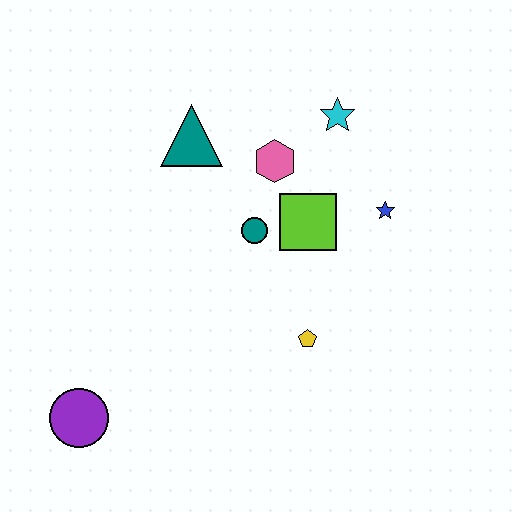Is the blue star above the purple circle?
Yes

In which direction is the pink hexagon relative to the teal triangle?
The pink hexagon is to the right of the teal triangle.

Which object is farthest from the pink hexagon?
The purple circle is farthest from the pink hexagon.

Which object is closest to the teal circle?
The lime square is closest to the teal circle.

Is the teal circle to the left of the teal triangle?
No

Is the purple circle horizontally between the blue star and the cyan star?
No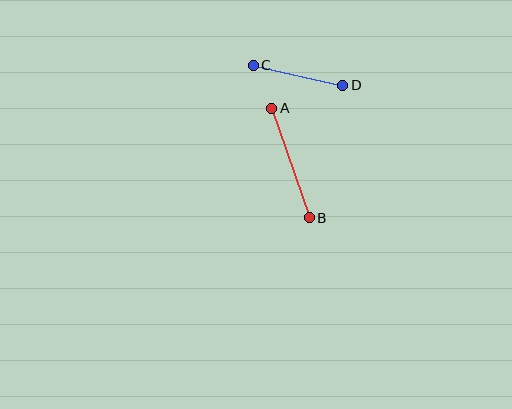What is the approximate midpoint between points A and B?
The midpoint is at approximately (291, 163) pixels.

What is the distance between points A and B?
The distance is approximately 116 pixels.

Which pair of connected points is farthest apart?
Points A and B are farthest apart.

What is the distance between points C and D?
The distance is approximately 92 pixels.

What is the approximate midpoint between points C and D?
The midpoint is at approximately (298, 75) pixels.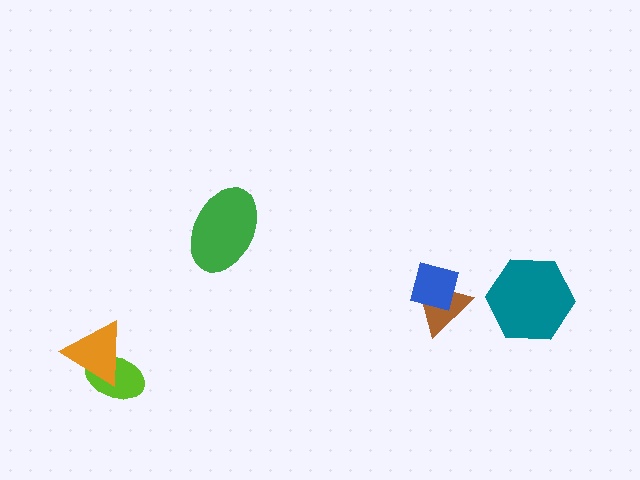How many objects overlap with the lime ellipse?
1 object overlaps with the lime ellipse.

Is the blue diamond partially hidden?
No, no other shape covers it.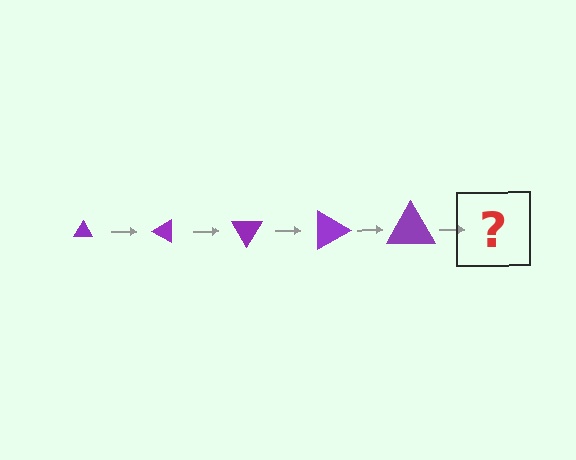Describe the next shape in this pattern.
It should be a triangle, larger than the previous one and rotated 150 degrees from the start.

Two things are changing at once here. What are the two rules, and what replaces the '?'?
The two rules are that the triangle grows larger each step and it rotates 30 degrees each step. The '?' should be a triangle, larger than the previous one and rotated 150 degrees from the start.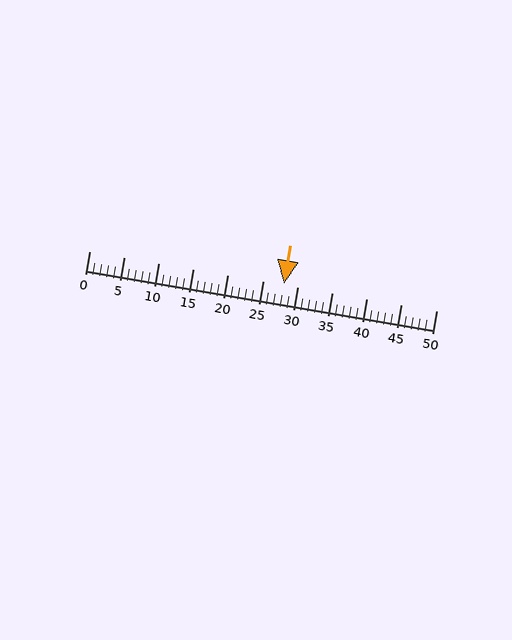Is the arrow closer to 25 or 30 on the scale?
The arrow is closer to 30.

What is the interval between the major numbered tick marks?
The major tick marks are spaced 5 units apart.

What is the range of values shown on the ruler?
The ruler shows values from 0 to 50.